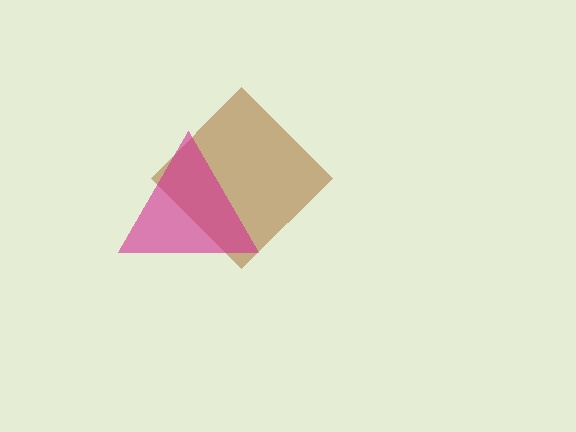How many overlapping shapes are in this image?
There are 2 overlapping shapes in the image.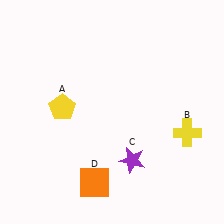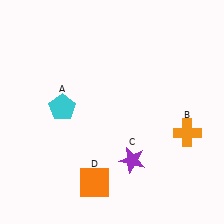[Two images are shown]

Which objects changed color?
A changed from yellow to cyan. B changed from yellow to orange.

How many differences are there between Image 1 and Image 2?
There are 2 differences between the two images.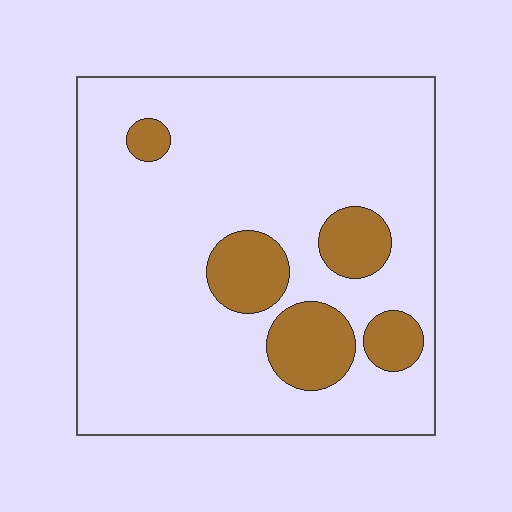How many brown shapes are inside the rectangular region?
5.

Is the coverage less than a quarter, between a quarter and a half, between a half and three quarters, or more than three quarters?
Less than a quarter.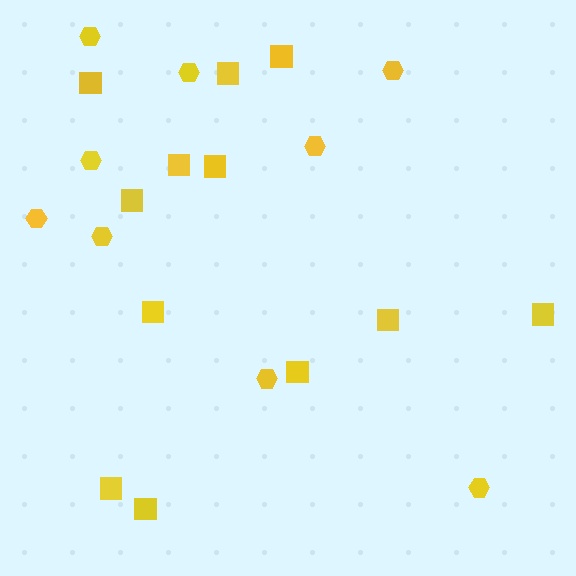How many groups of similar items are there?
There are 2 groups: one group of squares (12) and one group of hexagons (9).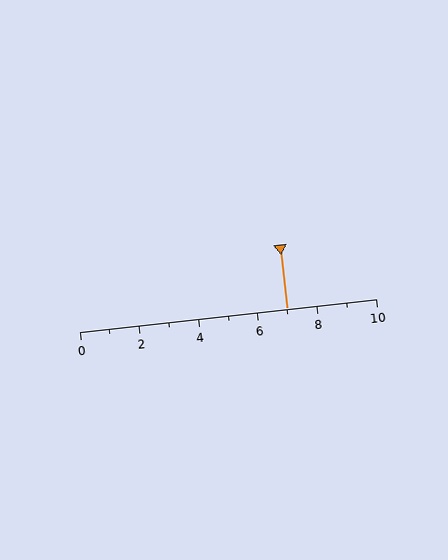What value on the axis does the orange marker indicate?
The marker indicates approximately 7.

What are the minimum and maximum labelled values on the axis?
The axis runs from 0 to 10.